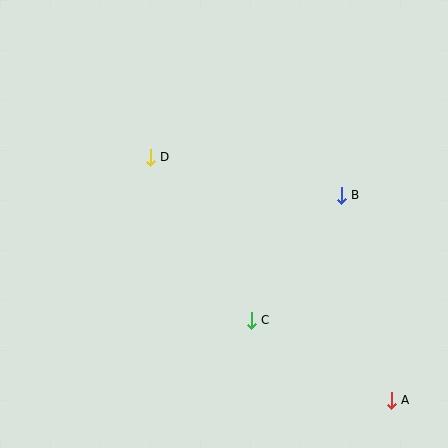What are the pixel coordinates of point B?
Point B is at (341, 195).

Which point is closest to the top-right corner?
Point B is closest to the top-right corner.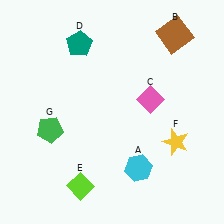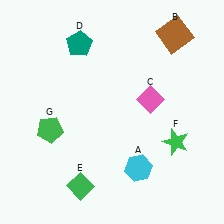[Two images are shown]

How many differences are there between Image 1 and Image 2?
There are 2 differences between the two images.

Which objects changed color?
E changed from lime to green. F changed from yellow to green.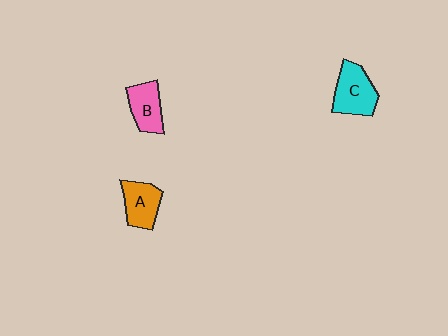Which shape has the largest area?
Shape C (cyan).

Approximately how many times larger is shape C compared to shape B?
Approximately 1.3 times.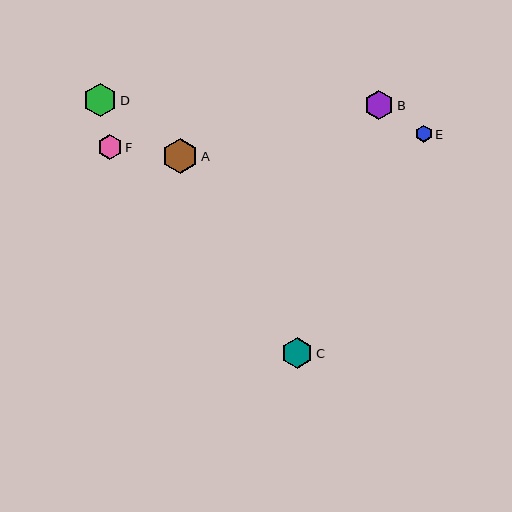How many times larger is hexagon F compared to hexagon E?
Hexagon F is approximately 1.5 times the size of hexagon E.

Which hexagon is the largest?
Hexagon A is the largest with a size of approximately 35 pixels.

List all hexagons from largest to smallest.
From largest to smallest: A, D, C, B, F, E.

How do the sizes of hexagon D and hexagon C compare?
Hexagon D and hexagon C are approximately the same size.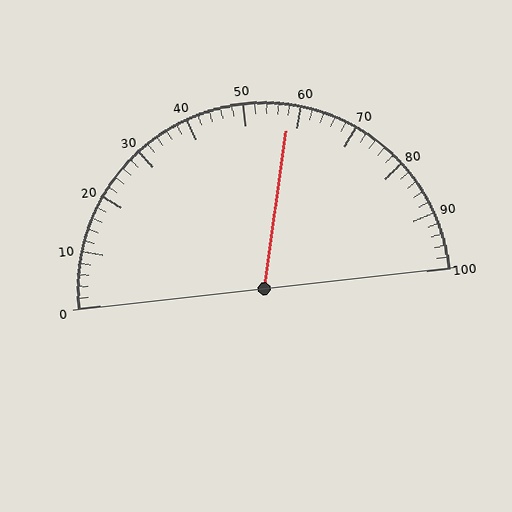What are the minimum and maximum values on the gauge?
The gauge ranges from 0 to 100.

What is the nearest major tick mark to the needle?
The nearest major tick mark is 60.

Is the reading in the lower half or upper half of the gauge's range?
The reading is in the upper half of the range (0 to 100).